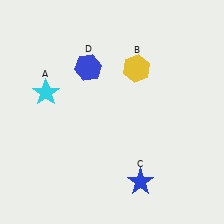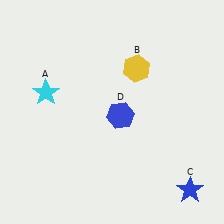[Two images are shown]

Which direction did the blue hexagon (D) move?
The blue hexagon (D) moved down.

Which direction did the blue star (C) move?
The blue star (C) moved right.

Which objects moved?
The objects that moved are: the blue star (C), the blue hexagon (D).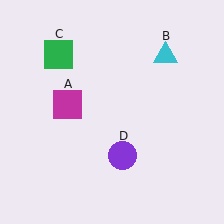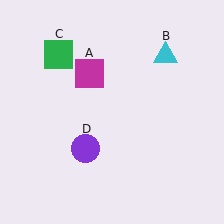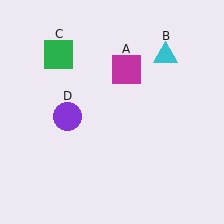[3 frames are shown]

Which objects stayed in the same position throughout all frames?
Cyan triangle (object B) and green square (object C) remained stationary.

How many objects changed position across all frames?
2 objects changed position: magenta square (object A), purple circle (object D).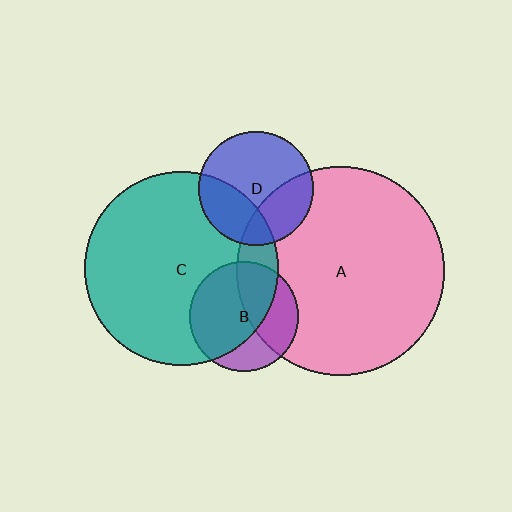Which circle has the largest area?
Circle A (pink).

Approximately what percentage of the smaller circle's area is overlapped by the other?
Approximately 65%.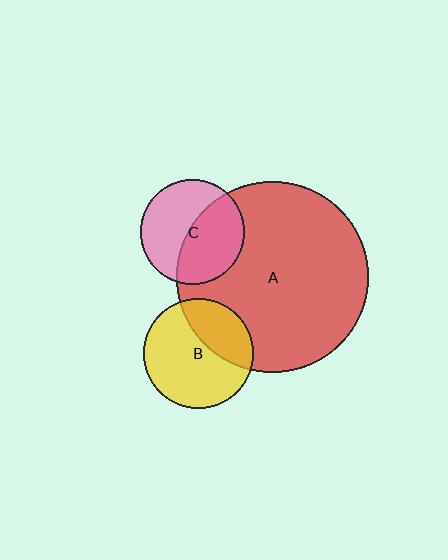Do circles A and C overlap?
Yes.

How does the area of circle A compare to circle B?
Approximately 3.0 times.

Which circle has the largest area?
Circle A (red).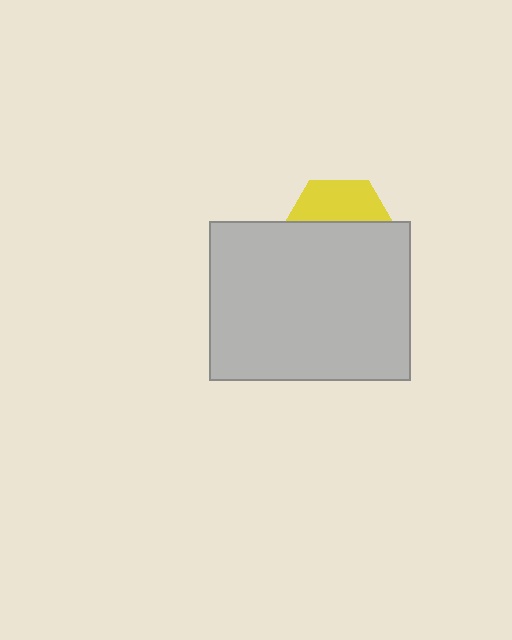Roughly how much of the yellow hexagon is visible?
A small part of it is visible (roughly 39%).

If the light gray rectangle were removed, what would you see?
You would see the complete yellow hexagon.